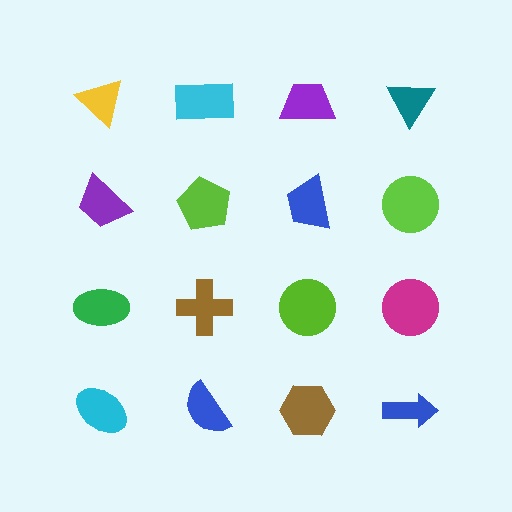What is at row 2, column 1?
A purple trapezoid.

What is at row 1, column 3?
A purple trapezoid.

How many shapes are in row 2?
4 shapes.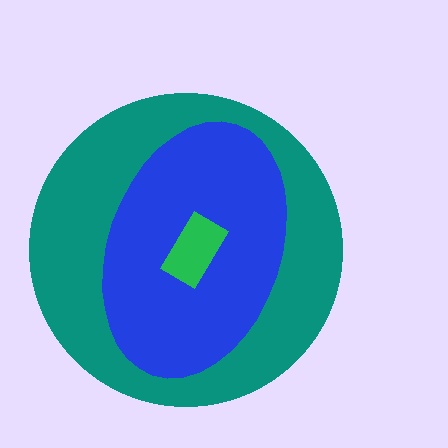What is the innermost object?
The green rectangle.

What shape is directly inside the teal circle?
The blue ellipse.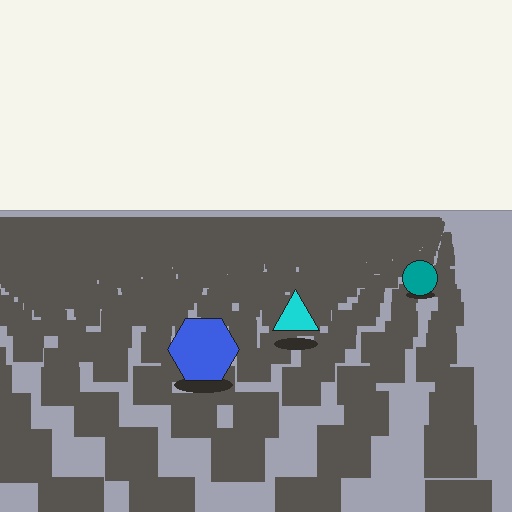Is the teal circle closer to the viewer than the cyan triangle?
No. The cyan triangle is closer — you can tell from the texture gradient: the ground texture is coarser near it.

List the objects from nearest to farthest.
From nearest to farthest: the blue hexagon, the cyan triangle, the teal circle.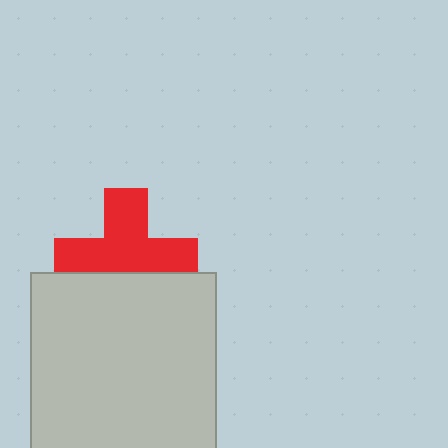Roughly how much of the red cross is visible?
Most of it is visible (roughly 66%).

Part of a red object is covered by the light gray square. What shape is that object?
It is a cross.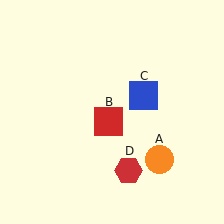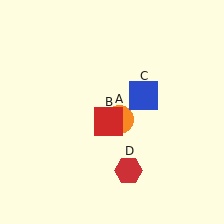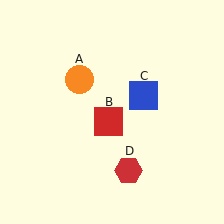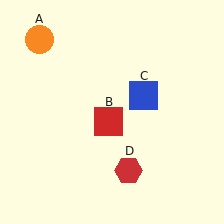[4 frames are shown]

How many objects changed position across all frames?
1 object changed position: orange circle (object A).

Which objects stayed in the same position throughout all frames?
Red square (object B) and blue square (object C) and red hexagon (object D) remained stationary.